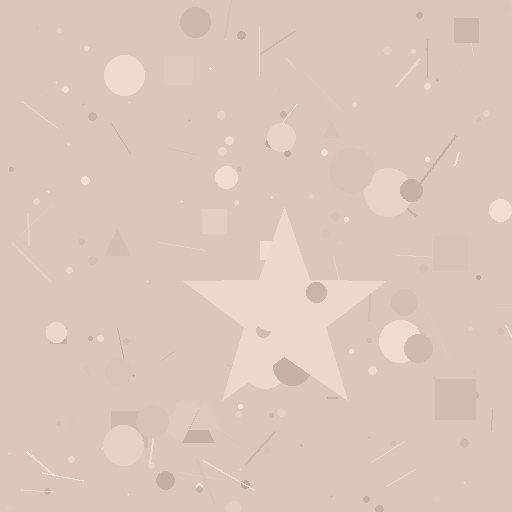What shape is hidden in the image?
A star is hidden in the image.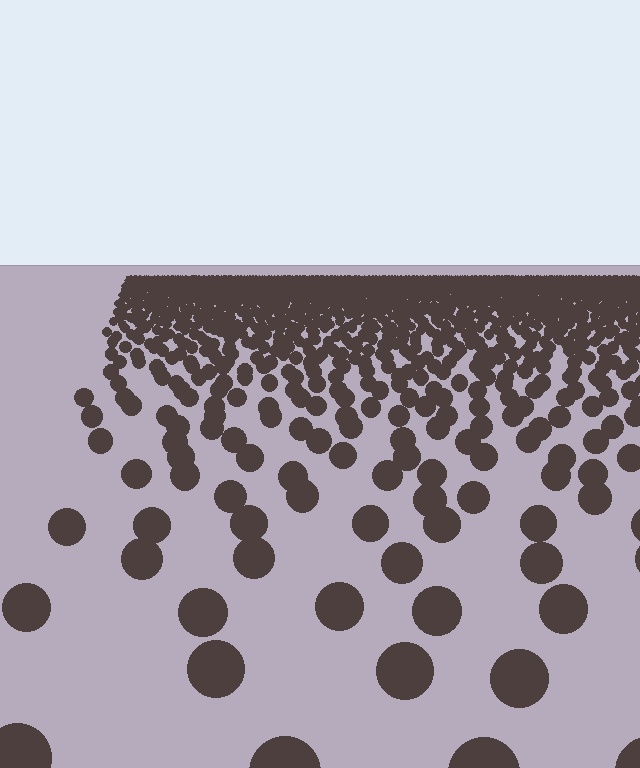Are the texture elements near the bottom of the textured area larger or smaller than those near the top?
Larger. Near the bottom, elements are closer to the viewer and appear at a bigger on-screen size.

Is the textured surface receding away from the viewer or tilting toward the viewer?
The surface is receding away from the viewer. Texture elements get smaller and denser toward the top.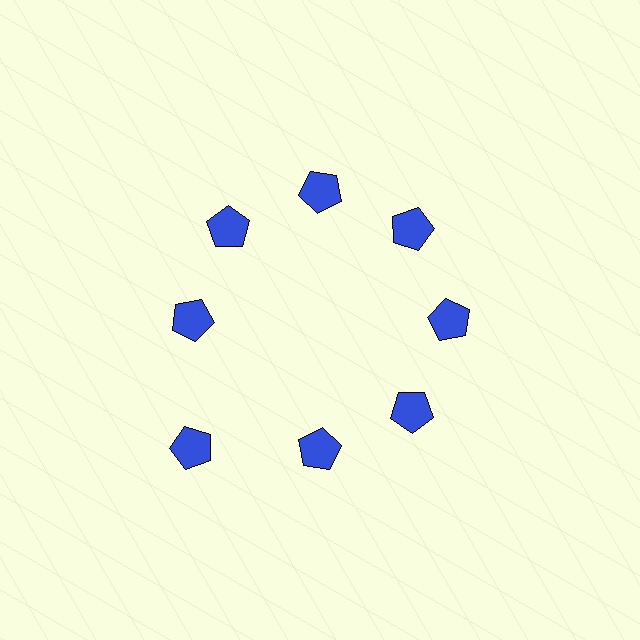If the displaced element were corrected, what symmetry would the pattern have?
It would have 8-fold rotational symmetry — the pattern would map onto itself every 45 degrees.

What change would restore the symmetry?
The symmetry would be restored by moving it inward, back onto the ring so that all 8 pentagons sit at equal angles and equal distance from the center.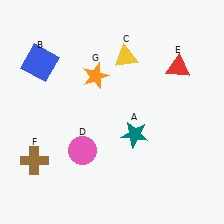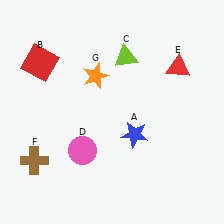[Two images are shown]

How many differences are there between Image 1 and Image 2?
There are 3 differences between the two images.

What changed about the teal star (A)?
In Image 1, A is teal. In Image 2, it changed to blue.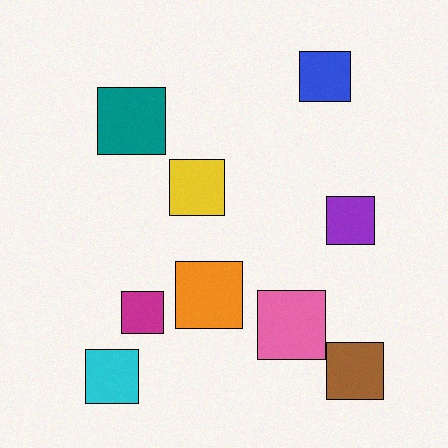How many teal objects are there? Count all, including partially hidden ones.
There is 1 teal object.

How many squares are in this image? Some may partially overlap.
There are 9 squares.